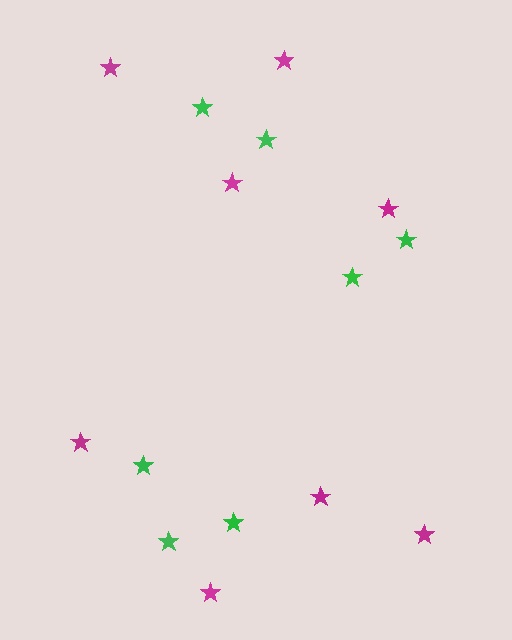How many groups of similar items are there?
There are 2 groups: one group of green stars (7) and one group of magenta stars (8).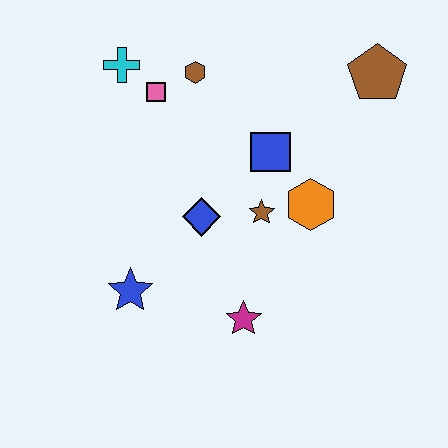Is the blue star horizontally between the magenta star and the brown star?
No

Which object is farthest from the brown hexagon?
The magenta star is farthest from the brown hexagon.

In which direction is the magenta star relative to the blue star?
The magenta star is to the right of the blue star.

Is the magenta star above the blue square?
No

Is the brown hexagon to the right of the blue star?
Yes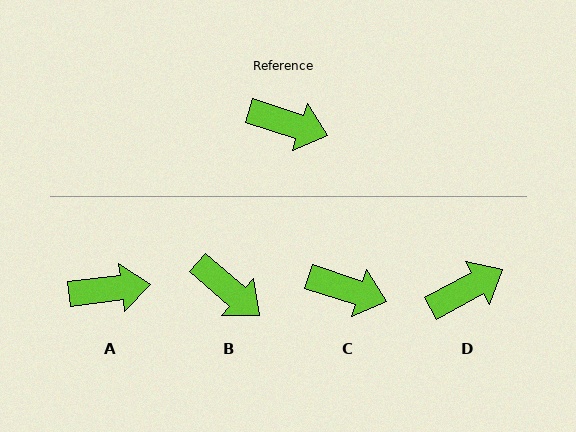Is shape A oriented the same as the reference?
No, it is off by about 24 degrees.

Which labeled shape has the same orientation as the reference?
C.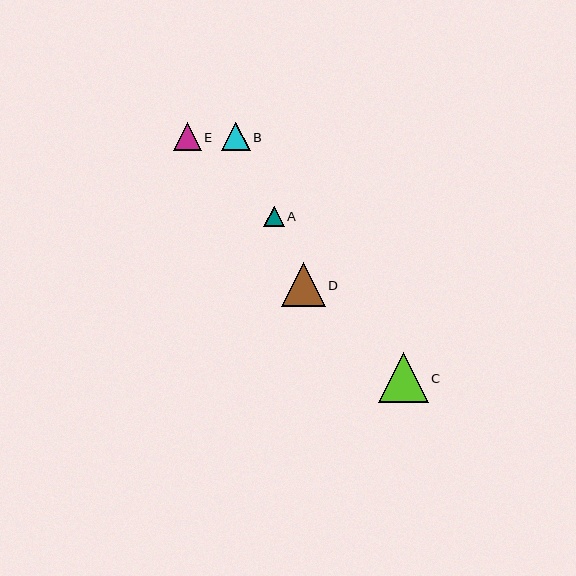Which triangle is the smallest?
Triangle A is the smallest with a size of approximately 21 pixels.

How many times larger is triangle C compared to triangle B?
Triangle C is approximately 1.8 times the size of triangle B.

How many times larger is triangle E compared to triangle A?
Triangle E is approximately 1.4 times the size of triangle A.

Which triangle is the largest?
Triangle C is the largest with a size of approximately 50 pixels.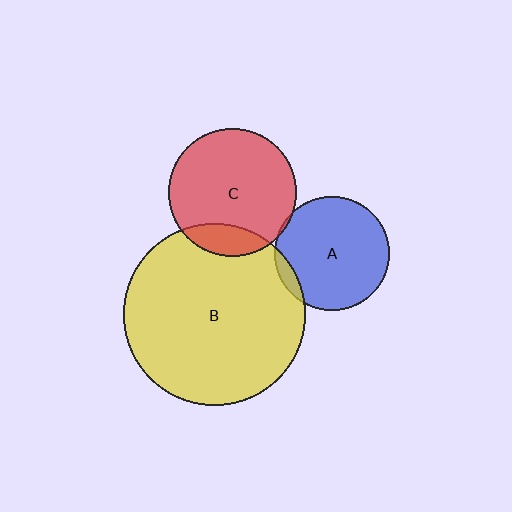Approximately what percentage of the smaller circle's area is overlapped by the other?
Approximately 5%.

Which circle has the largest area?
Circle B (yellow).